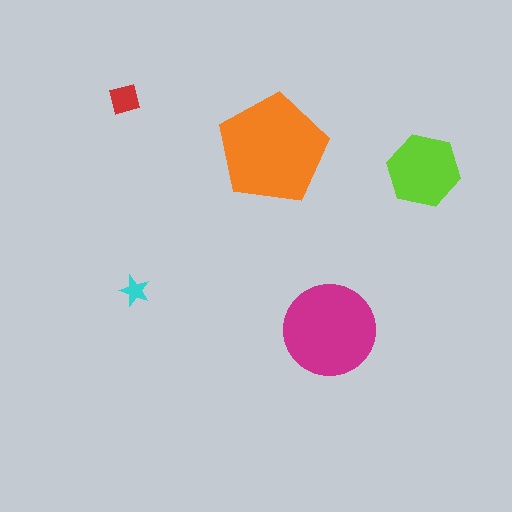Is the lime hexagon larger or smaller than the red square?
Larger.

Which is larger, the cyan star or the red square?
The red square.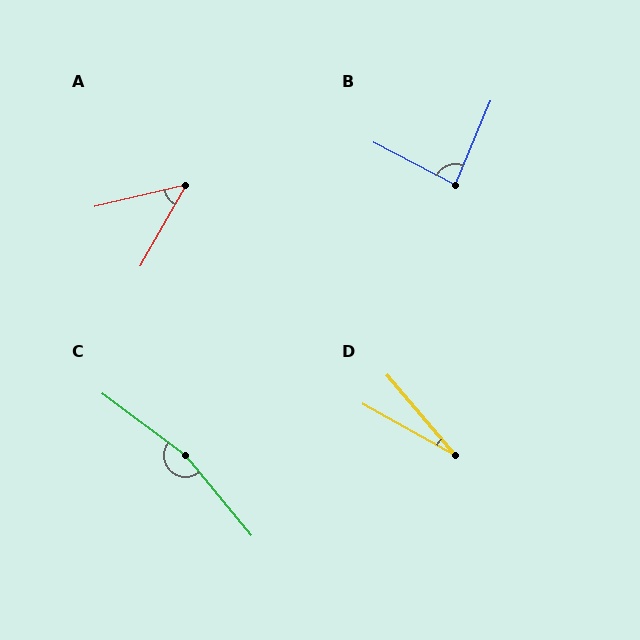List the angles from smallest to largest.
D (20°), A (48°), B (85°), C (166°).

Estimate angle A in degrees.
Approximately 48 degrees.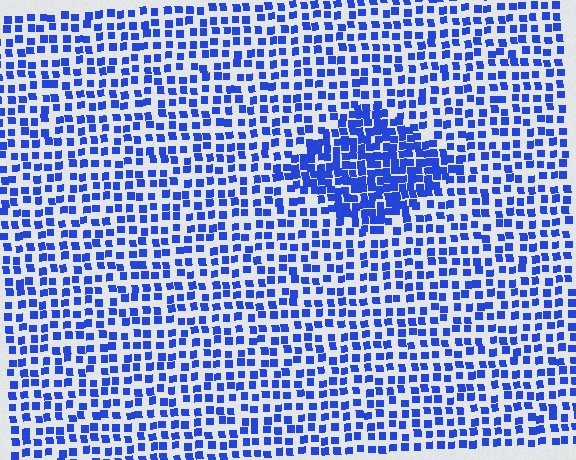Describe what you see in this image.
The image contains small blue elements arranged at two different densities. A diamond-shaped region is visible where the elements are more densely packed than the surrounding area.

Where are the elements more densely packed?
The elements are more densely packed inside the diamond boundary.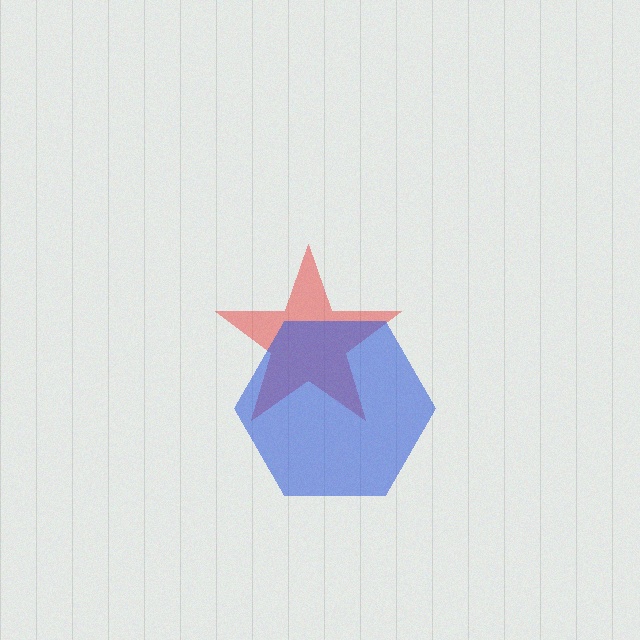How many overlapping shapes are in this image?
There are 2 overlapping shapes in the image.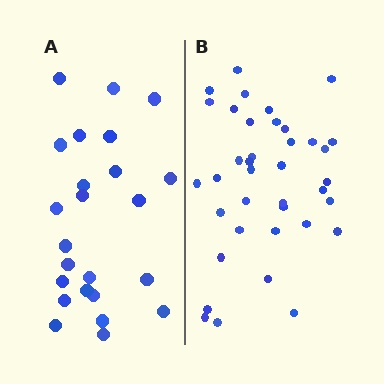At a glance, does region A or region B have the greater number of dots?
Region B (the right region) has more dots.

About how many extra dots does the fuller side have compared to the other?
Region B has approximately 15 more dots than region A.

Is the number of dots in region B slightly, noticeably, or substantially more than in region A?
Region B has substantially more. The ratio is roughly 1.6 to 1.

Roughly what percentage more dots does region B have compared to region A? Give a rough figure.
About 60% more.